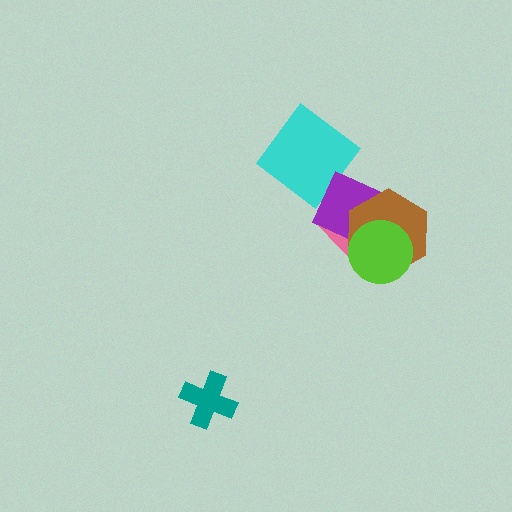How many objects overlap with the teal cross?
0 objects overlap with the teal cross.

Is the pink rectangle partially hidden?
Yes, it is partially covered by another shape.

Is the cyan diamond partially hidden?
No, no other shape covers it.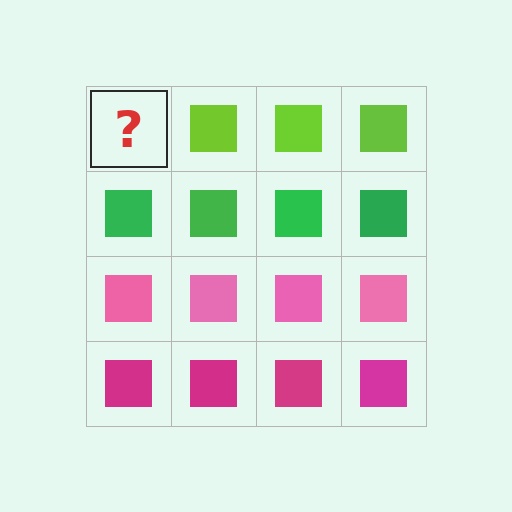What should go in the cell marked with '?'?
The missing cell should contain a lime square.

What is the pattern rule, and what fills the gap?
The rule is that each row has a consistent color. The gap should be filled with a lime square.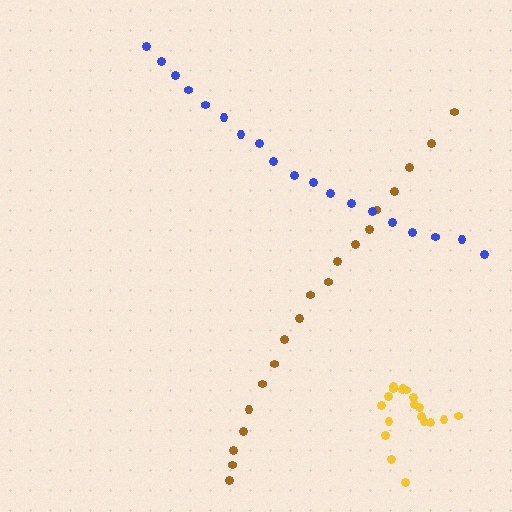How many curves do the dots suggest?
There are 3 distinct paths.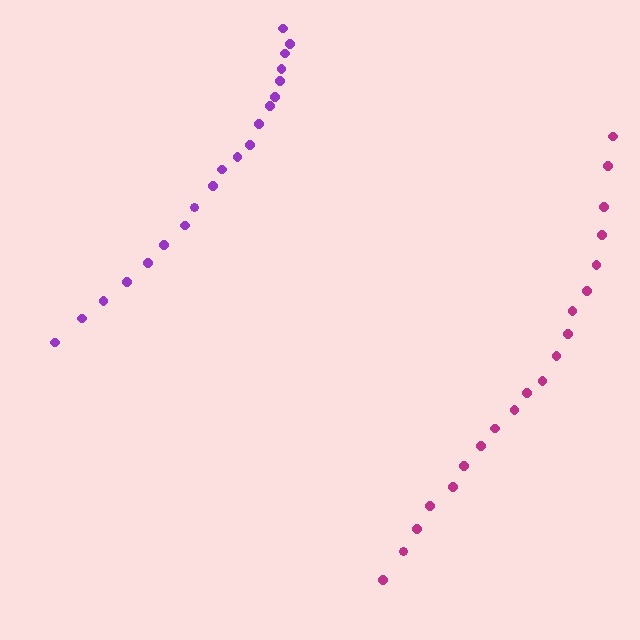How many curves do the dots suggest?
There are 2 distinct paths.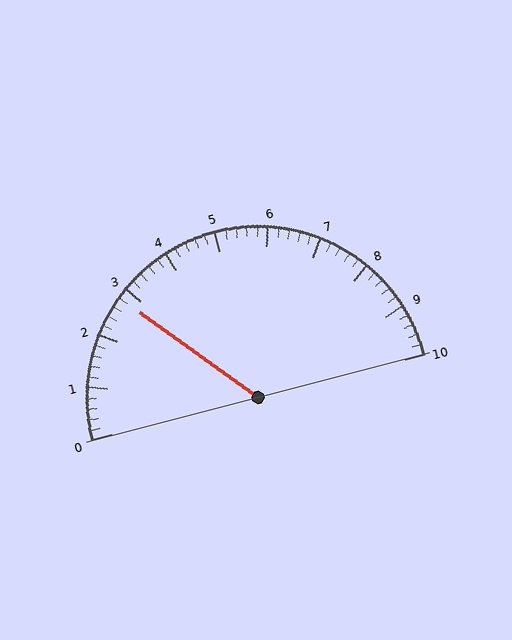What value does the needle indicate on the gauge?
The needle indicates approximately 2.8.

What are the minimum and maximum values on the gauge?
The gauge ranges from 0 to 10.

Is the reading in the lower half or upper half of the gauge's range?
The reading is in the lower half of the range (0 to 10).